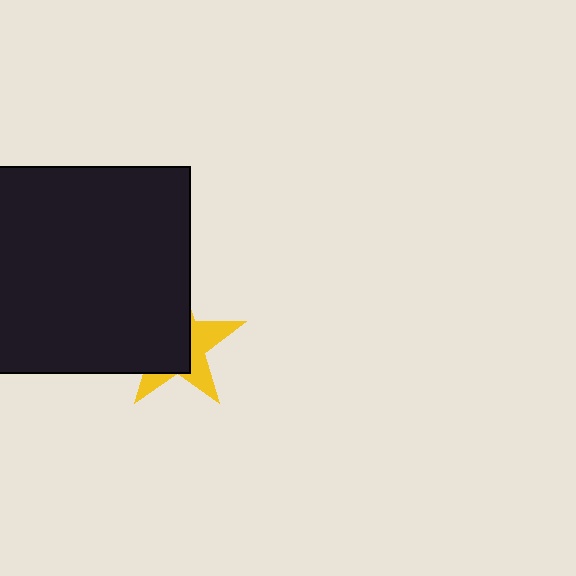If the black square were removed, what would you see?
You would see the complete yellow star.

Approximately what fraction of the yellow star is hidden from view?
Roughly 60% of the yellow star is hidden behind the black square.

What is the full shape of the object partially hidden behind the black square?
The partially hidden object is a yellow star.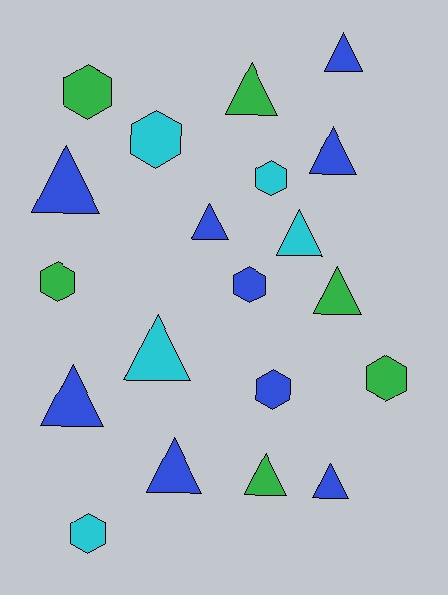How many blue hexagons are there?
There are 2 blue hexagons.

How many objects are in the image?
There are 20 objects.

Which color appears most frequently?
Blue, with 9 objects.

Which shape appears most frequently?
Triangle, with 12 objects.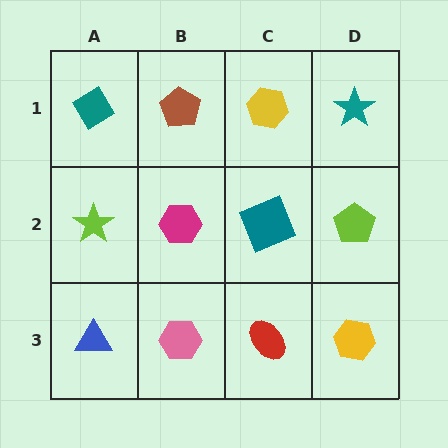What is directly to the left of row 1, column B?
A teal diamond.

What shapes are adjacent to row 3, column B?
A magenta hexagon (row 2, column B), a blue triangle (row 3, column A), a red ellipse (row 3, column C).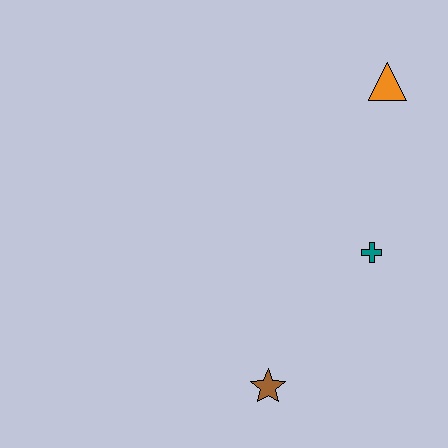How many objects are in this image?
There are 3 objects.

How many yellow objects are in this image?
There are no yellow objects.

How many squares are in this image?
There are no squares.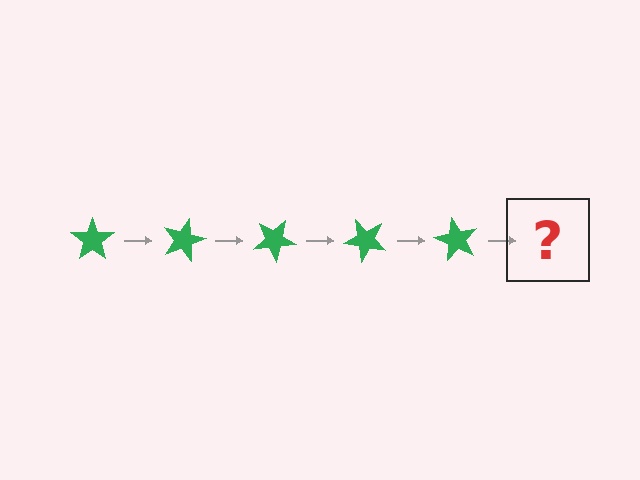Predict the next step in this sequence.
The next step is a green star rotated 75 degrees.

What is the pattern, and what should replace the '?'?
The pattern is that the star rotates 15 degrees each step. The '?' should be a green star rotated 75 degrees.